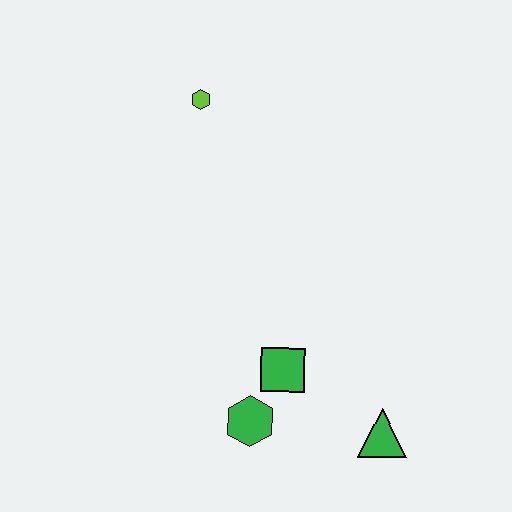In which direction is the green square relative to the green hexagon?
The green square is above the green hexagon.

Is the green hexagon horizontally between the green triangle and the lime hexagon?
Yes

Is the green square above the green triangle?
Yes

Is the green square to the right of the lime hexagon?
Yes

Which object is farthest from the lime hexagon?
The green triangle is farthest from the lime hexagon.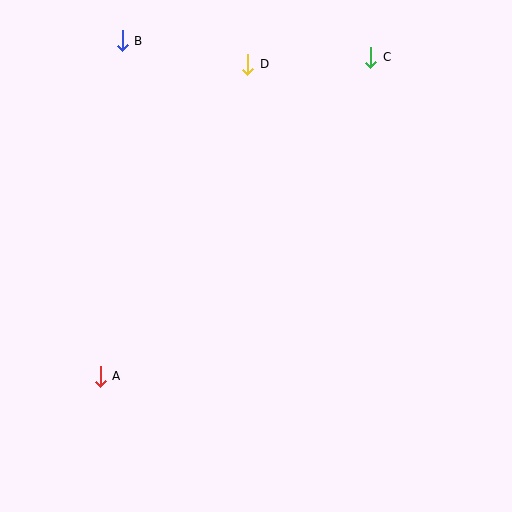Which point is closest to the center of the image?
Point D at (248, 64) is closest to the center.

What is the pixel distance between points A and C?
The distance between A and C is 418 pixels.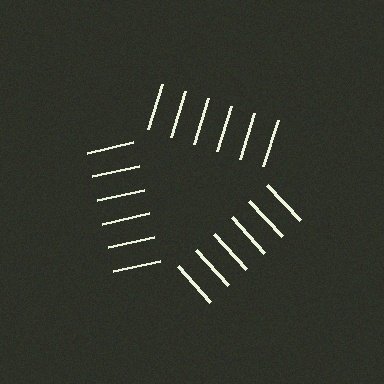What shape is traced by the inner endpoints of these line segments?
An illusory triangle — the line segments terminate on its edges but no continuous stroke is drawn.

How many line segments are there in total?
18 — 6 along each of the 3 edges.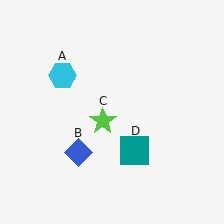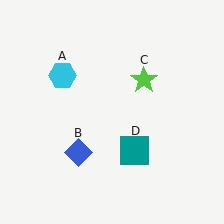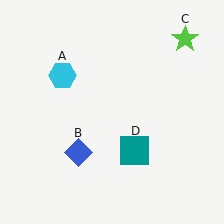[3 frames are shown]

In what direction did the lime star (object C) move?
The lime star (object C) moved up and to the right.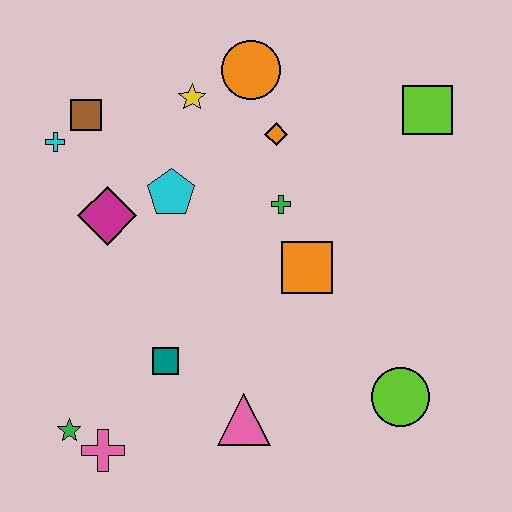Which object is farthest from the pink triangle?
The lime square is farthest from the pink triangle.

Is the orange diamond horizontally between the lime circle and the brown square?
Yes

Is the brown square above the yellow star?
No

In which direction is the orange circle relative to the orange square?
The orange circle is above the orange square.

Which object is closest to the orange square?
The green cross is closest to the orange square.